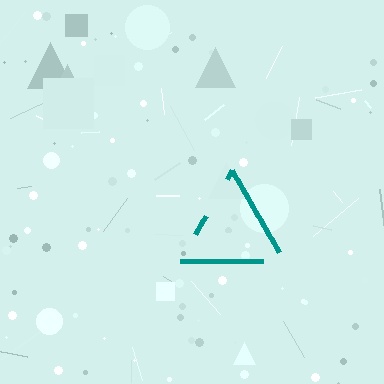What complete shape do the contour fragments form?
The contour fragments form a triangle.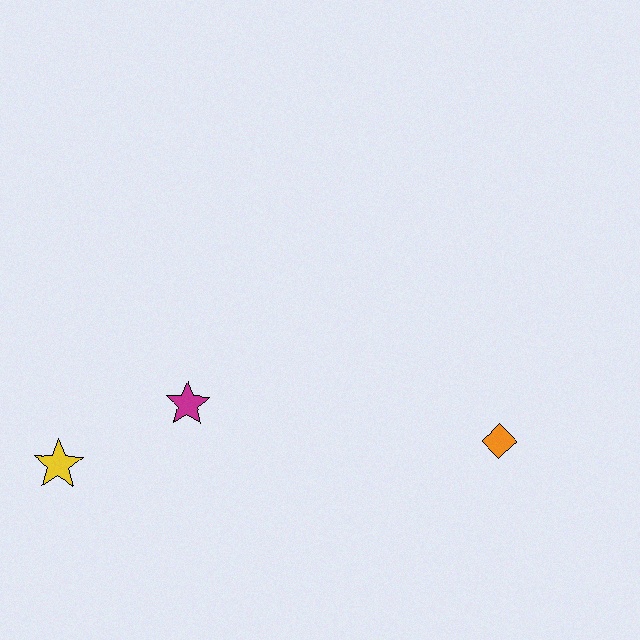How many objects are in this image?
There are 3 objects.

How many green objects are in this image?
There are no green objects.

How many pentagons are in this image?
There are no pentagons.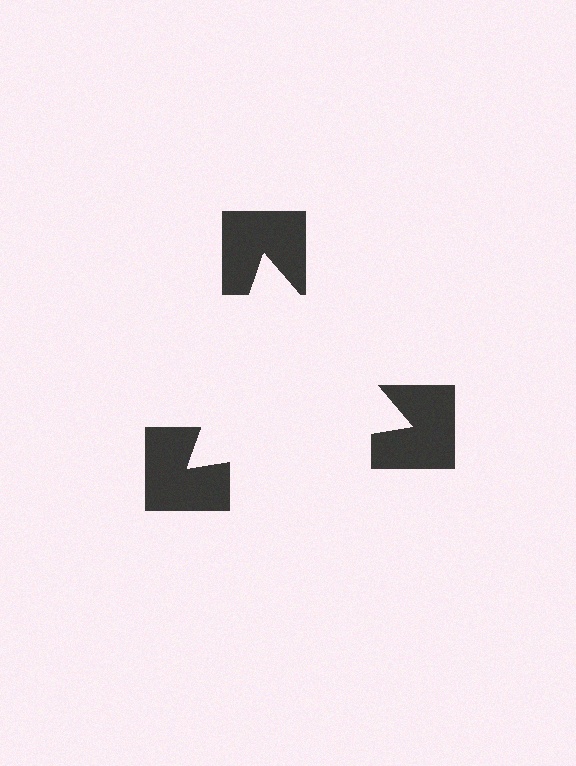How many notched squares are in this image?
There are 3 — one at each vertex of the illusory triangle.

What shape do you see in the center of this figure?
An illusory triangle — its edges are inferred from the aligned wedge cuts in the notched squares, not physically drawn.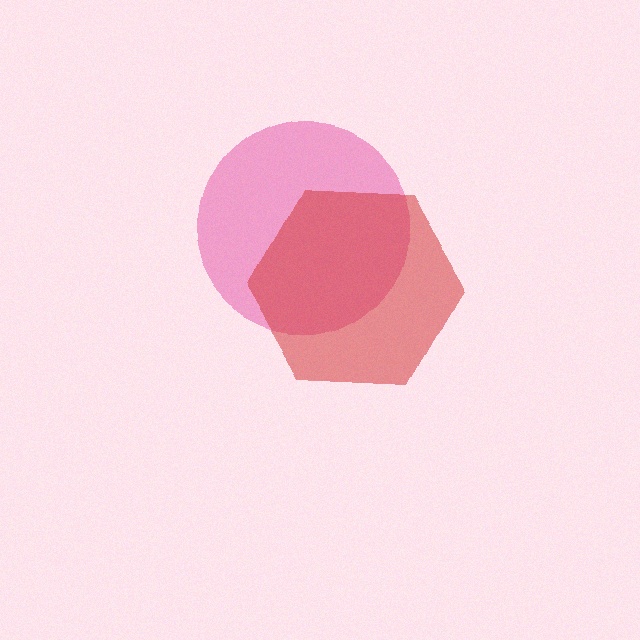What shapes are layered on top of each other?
The layered shapes are: a pink circle, a red hexagon.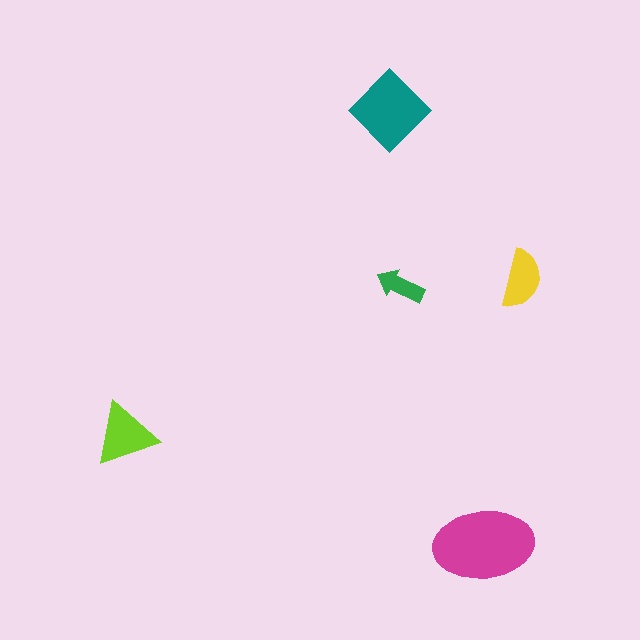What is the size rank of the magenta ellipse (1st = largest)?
1st.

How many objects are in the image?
There are 5 objects in the image.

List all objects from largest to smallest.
The magenta ellipse, the teal diamond, the lime triangle, the yellow semicircle, the green arrow.